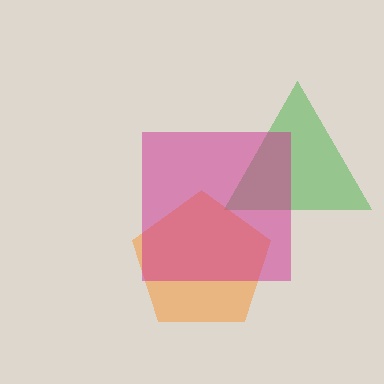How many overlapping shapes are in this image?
There are 3 overlapping shapes in the image.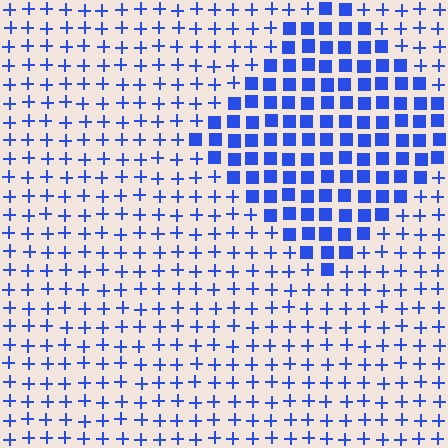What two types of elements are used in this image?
The image uses squares inside the diamond region and plus signs outside it.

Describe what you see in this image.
The image is filled with small blue elements arranged in a uniform grid. A diamond-shaped region contains squares, while the surrounding area contains plus signs. The boundary is defined purely by the change in element shape.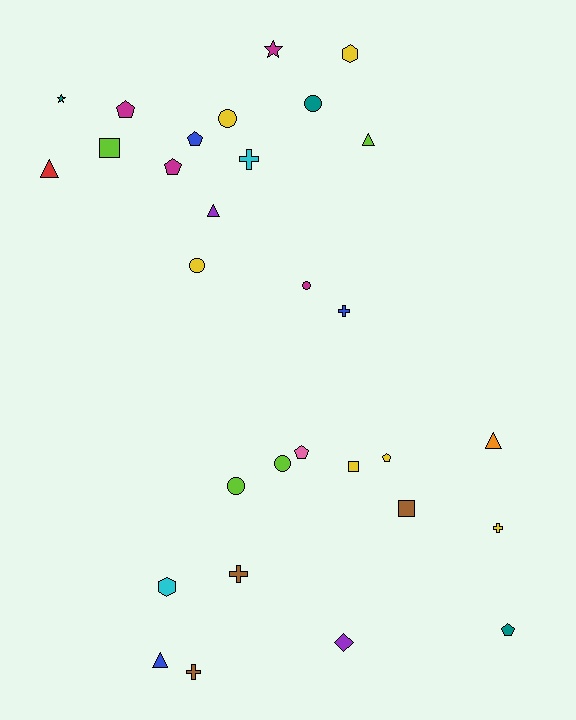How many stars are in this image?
There are 2 stars.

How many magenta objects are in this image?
There are 4 magenta objects.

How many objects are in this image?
There are 30 objects.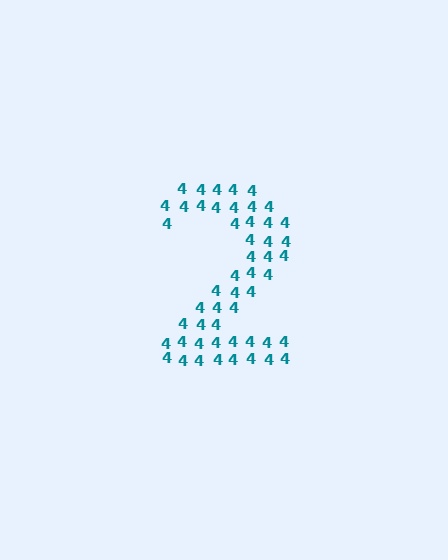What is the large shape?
The large shape is the digit 2.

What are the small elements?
The small elements are digit 4's.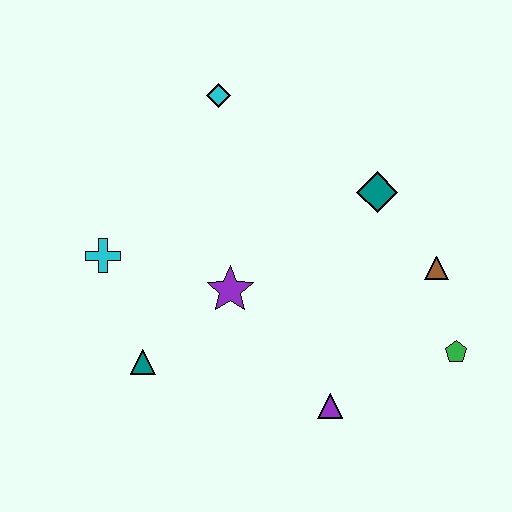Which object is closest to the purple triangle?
The green pentagon is closest to the purple triangle.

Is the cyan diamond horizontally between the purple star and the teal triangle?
Yes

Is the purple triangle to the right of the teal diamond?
No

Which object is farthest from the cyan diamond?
The green pentagon is farthest from the cyan diamond.